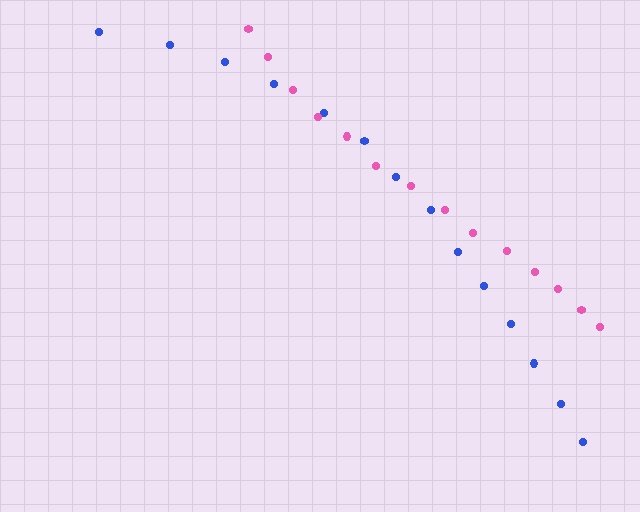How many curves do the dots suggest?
There are 2 distinct paths.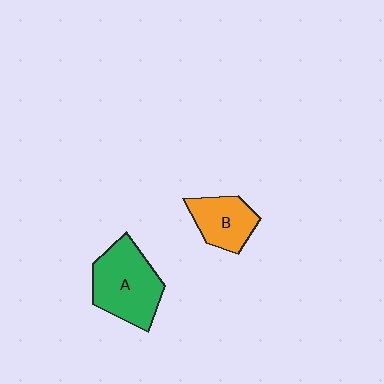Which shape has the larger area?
Shape A (green).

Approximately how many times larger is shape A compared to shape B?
Approximately 1.6 times.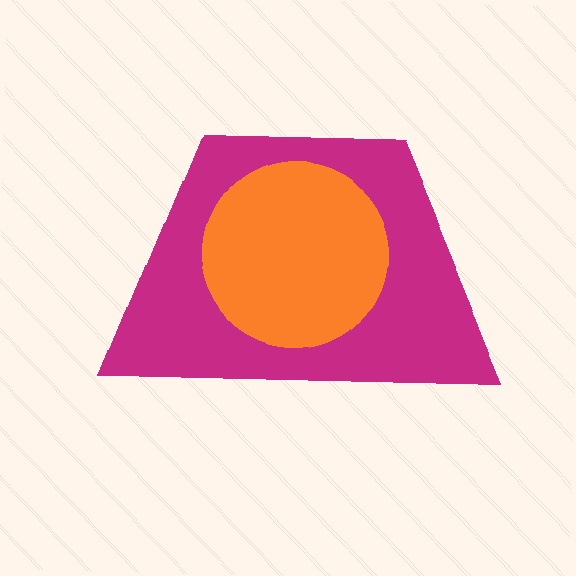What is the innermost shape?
The orange circle.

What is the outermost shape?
The magenta trapezoid.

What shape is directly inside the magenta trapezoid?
The orange circle.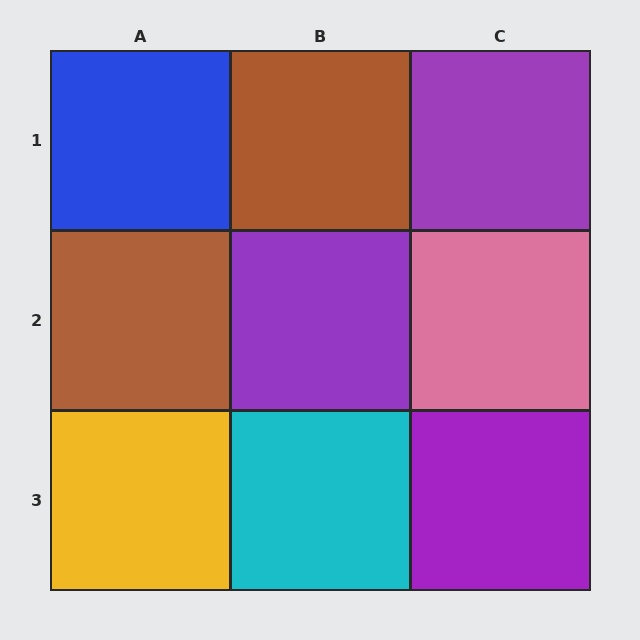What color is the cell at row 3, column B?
Cyan.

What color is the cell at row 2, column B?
Purple.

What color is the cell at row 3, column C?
Purple.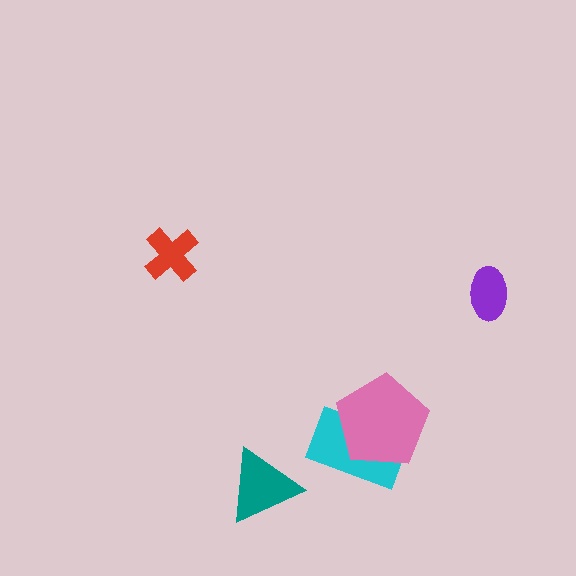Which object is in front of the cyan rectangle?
The pink pentagon is in front of the cyan rectangle.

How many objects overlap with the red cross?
0 objects overlap with the red cross.